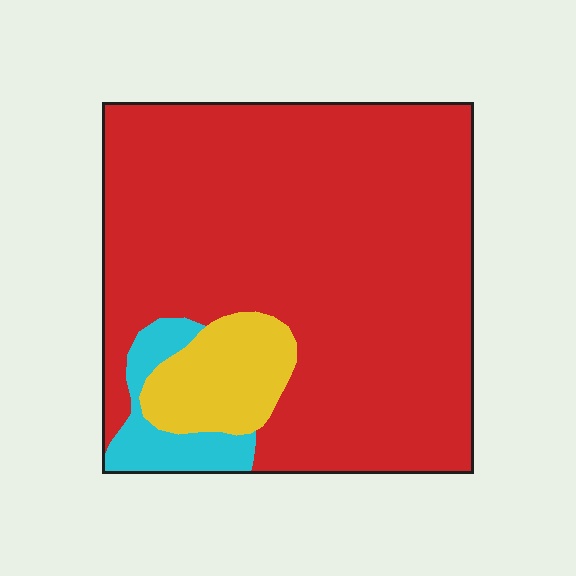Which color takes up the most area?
Red, at roughly 85%.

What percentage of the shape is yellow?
Yellow takes up less than a quarter of the shape.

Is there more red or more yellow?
Red.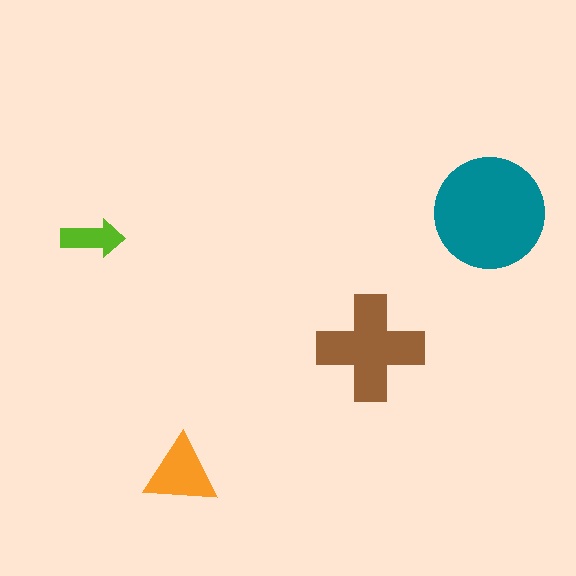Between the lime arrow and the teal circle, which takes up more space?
The teal circle.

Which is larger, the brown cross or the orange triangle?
The brown cross.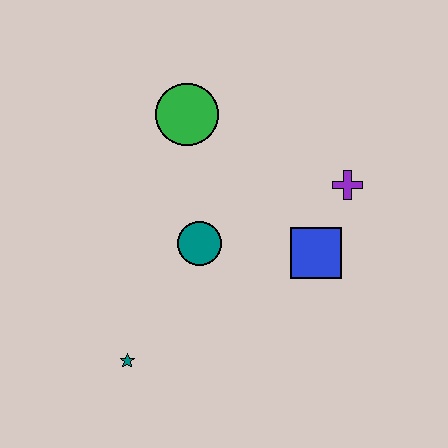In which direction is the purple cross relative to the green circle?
The purple cross is to the right of the green circle.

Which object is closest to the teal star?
The teal circle is closest to the teal star.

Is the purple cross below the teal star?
No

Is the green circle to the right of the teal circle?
No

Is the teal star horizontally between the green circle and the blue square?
No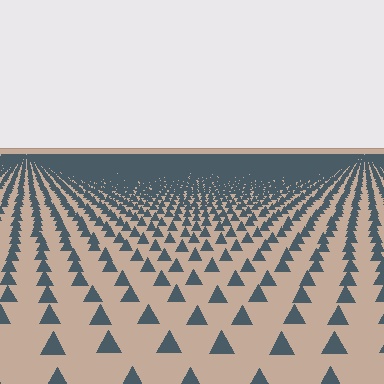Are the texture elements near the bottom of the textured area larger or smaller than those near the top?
Larger. Near the bottom, elements are closer to the viewer and appear at a bigger on-screen size.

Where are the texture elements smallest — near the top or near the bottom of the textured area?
Near the top.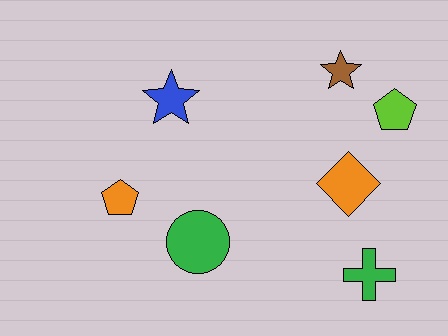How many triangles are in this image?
There are no triangles.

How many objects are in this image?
There are 7 objects.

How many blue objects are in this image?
There is 1 blue object.